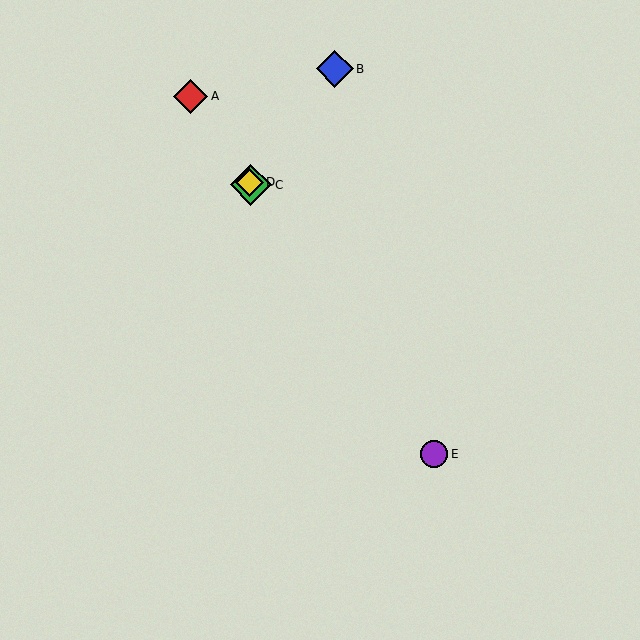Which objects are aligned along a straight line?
Objects A, C, D, E are aligned along a straight line.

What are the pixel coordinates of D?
Object D is at (249, 182).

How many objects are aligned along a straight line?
4 objects (A, C, D, E) are aligned along a straight line.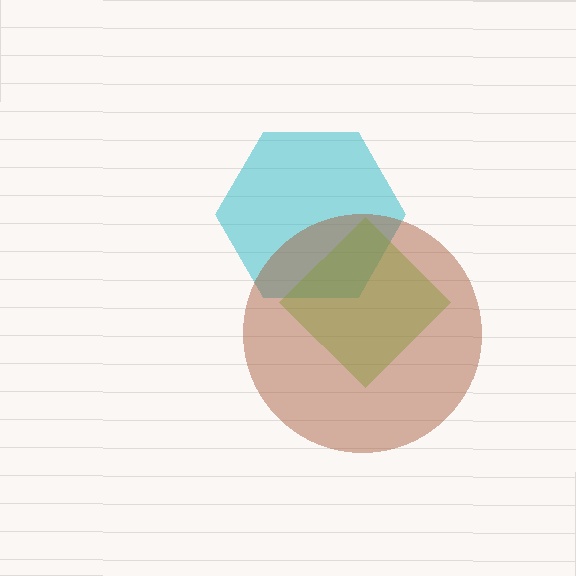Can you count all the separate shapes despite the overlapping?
Yes, there are 3 separate shapes.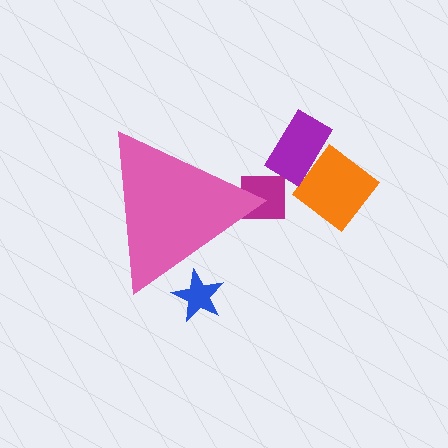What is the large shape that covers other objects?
A pink triangle.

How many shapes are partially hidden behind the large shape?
2 shapes are partially hidden.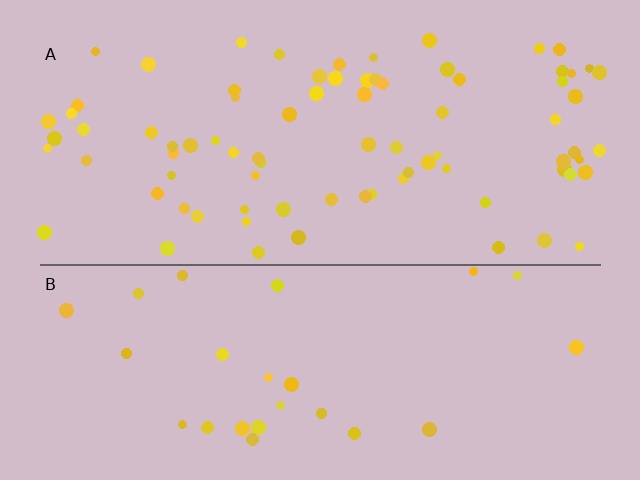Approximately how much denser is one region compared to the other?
Approximately 3.0× — region A over region B.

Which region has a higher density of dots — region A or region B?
A (the top).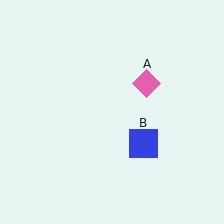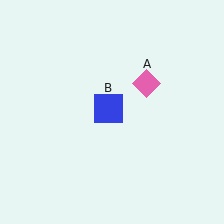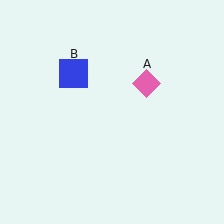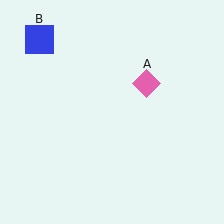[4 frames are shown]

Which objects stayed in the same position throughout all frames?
Pink diamond (object A) remained stationary.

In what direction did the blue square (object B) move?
The blue square (object B) moved up and to the left.